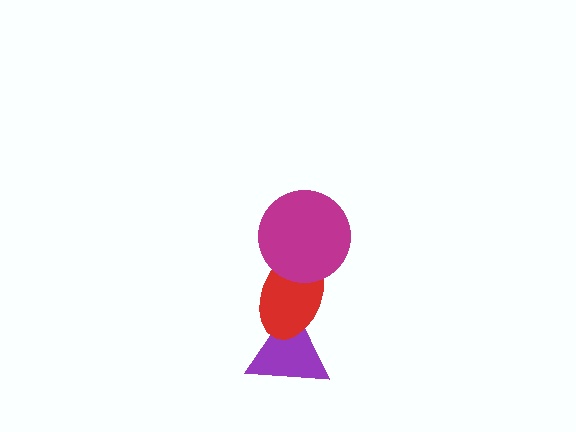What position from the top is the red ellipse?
The red ellipse is 2nd from the top.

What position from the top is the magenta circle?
The magenta circle is 1st from the top.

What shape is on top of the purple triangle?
The red ellipse is on top of the purple triangle.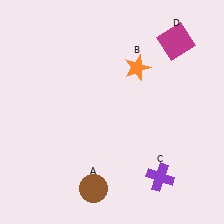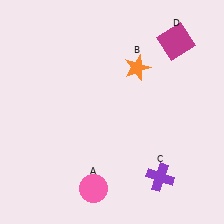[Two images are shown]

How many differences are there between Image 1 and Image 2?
There is 1 difference between the two images.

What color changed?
The circle (A) changed from brown in Image 1 to pink in Image 2.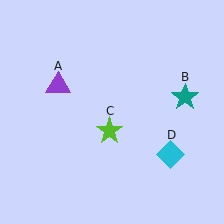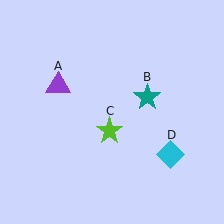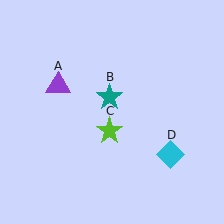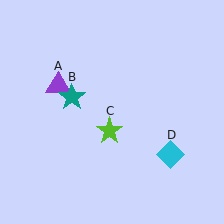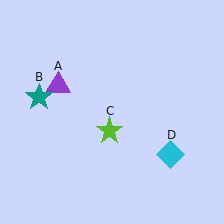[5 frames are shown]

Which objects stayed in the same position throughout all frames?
Purple triangle (object A) and lime star (object C) and cyan diamond (object D) remained stationary.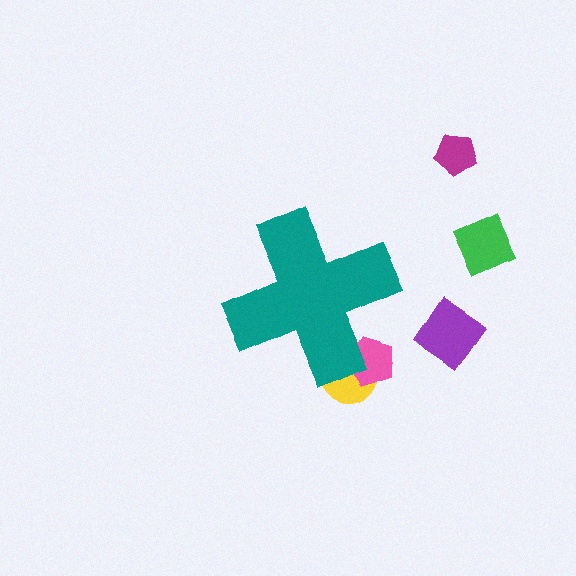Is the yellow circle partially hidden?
Yes, the yellow circle is partially hidden behind the teal cross.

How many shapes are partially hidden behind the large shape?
2 shapes are partially hidden.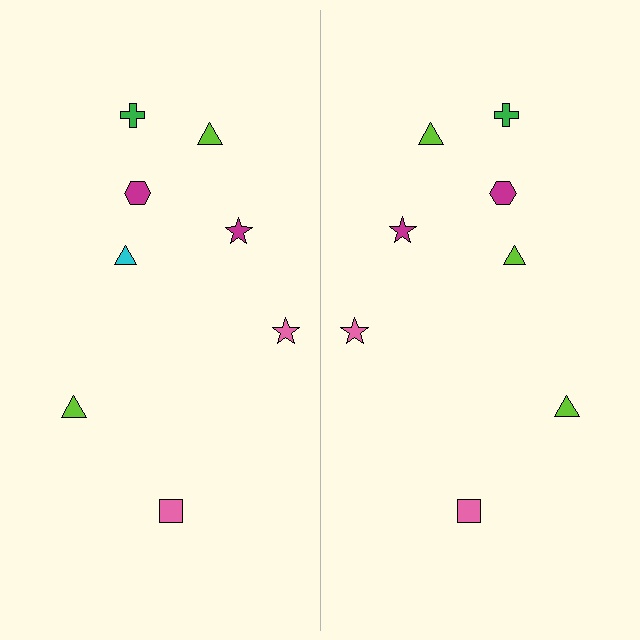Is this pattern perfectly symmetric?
No, the pattern is not perfectly symmetric. The lime triangle on the right side breaks the symmetry — its mirror counterpart is cyan.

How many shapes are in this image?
There are 16 shapes in this image.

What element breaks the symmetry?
The lime triangle on the right side breaks the symmetry — its mirror counterpart is cyan.